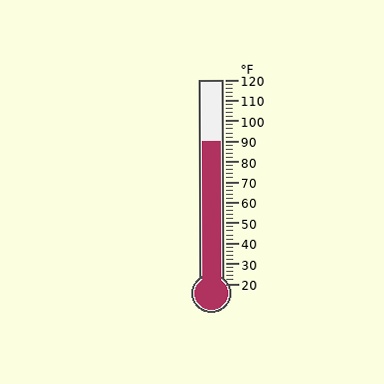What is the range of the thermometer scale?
The thermometer scale ranges from 20°F to 120°F.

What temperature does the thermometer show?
The thermometer shows approximately 90°F.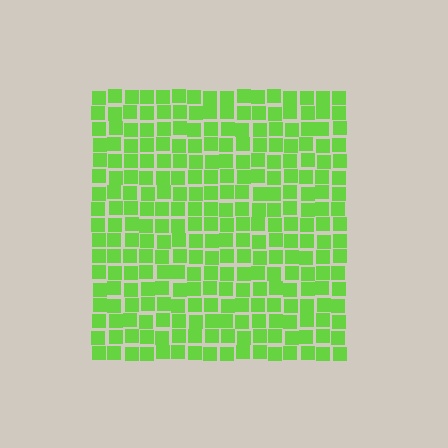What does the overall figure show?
The overall figure shows a square.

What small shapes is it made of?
It is made of small squares.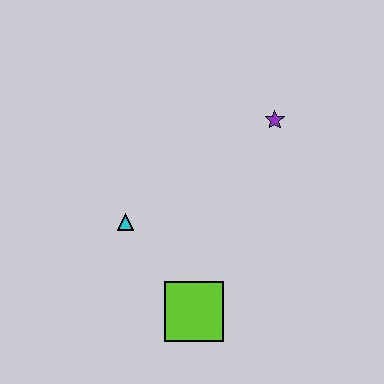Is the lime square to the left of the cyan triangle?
No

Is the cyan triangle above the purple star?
No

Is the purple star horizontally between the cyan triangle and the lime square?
No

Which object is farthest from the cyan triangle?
The purple star is farthest from the cyan triangle.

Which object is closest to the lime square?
The cyan triangle is closest to the lime square.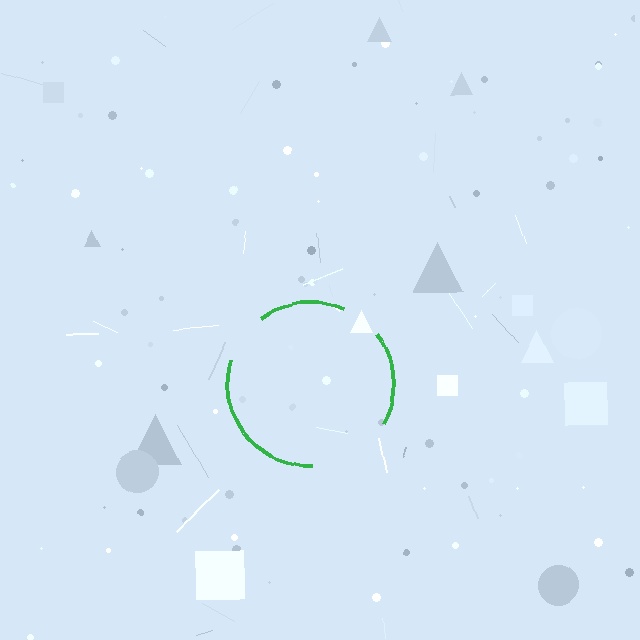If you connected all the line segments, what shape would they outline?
They would outline a circle.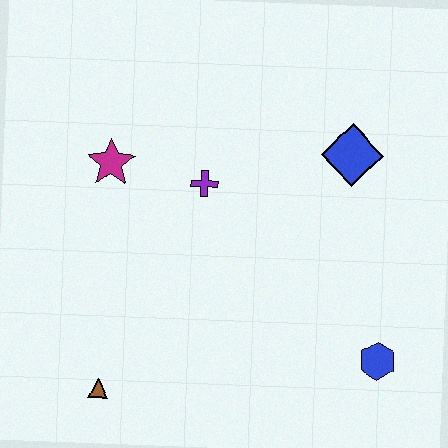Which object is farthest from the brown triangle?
The blue diamond is farthest from the brown triangle.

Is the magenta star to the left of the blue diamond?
Yes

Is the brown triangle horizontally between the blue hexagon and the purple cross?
No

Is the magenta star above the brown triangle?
Yes